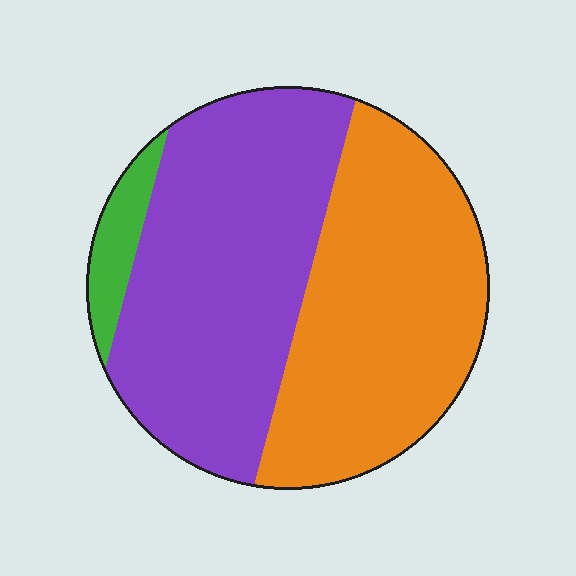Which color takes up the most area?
Purple, at roughly 50%.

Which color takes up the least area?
Green, at roughly 5%.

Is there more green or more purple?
Purple.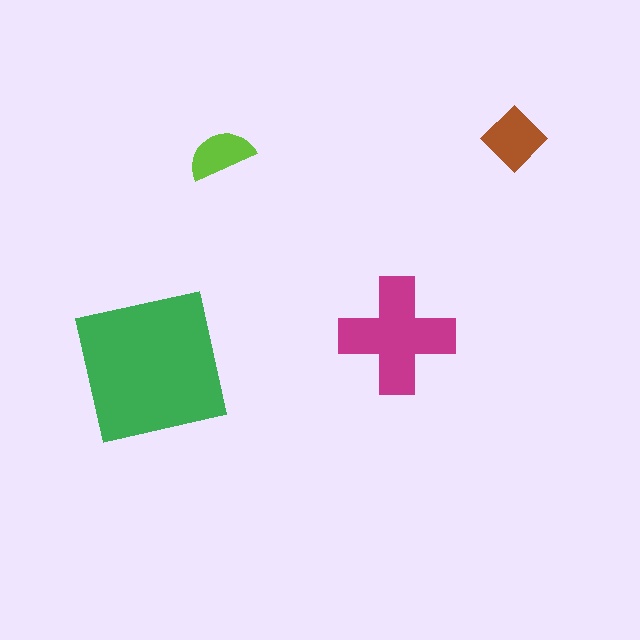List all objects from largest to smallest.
The green square, the magenta cross, the brown diamond, the lime semicircle.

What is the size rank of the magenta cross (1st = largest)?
2nd.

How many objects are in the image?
There are 4 objects in the image.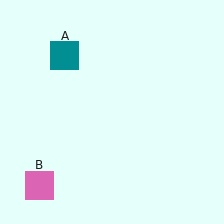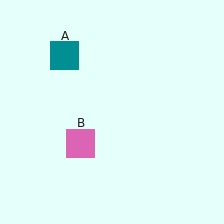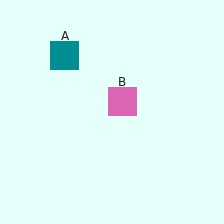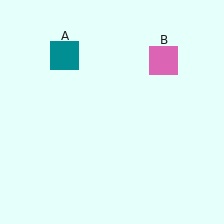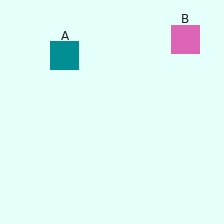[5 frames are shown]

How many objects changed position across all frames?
1 object changed position: pink square (object B).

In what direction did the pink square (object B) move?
The pink square (object B) moved up and to the right.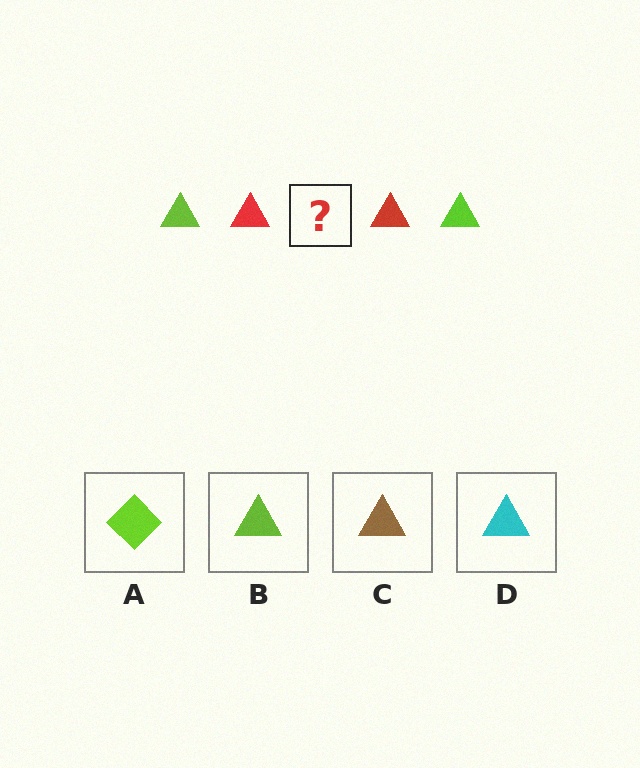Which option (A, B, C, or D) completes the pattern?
B.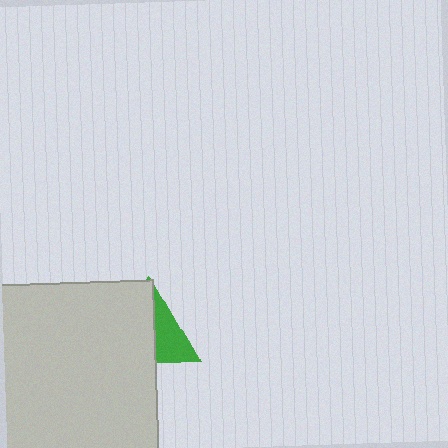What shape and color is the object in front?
The object in front is a light gray rectangle.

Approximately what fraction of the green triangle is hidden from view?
Roughly 59% of the green triangle is hidden behind the light gray rectangle.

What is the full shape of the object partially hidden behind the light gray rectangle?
The partially hidden object is a green triangle.